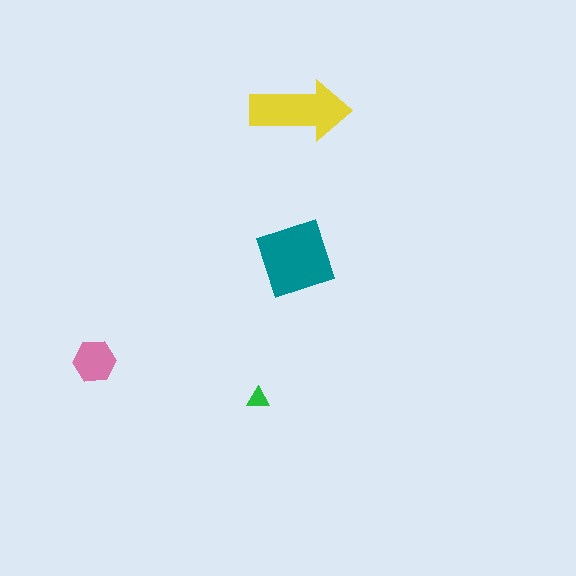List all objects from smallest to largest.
The green triangle, the pink hexagon, the yellow arrow, the teal square.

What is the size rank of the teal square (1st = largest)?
1st.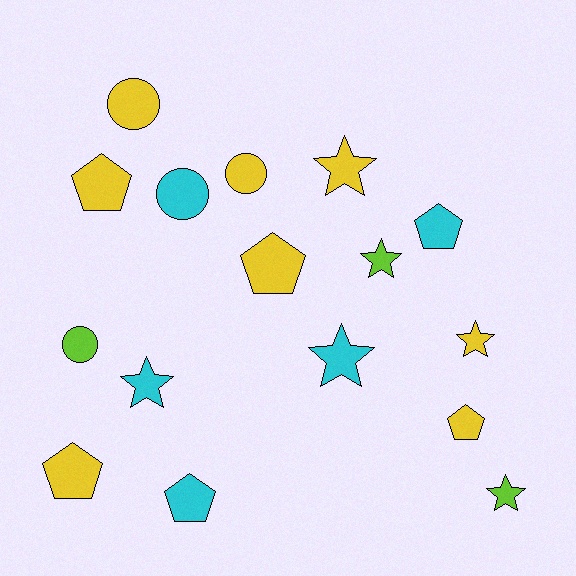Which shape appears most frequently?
Pentagon, with 6 objects.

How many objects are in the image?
There are 16 objects.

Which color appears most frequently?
Yellow, with 8 objects.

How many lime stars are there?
There are 2 lime stars.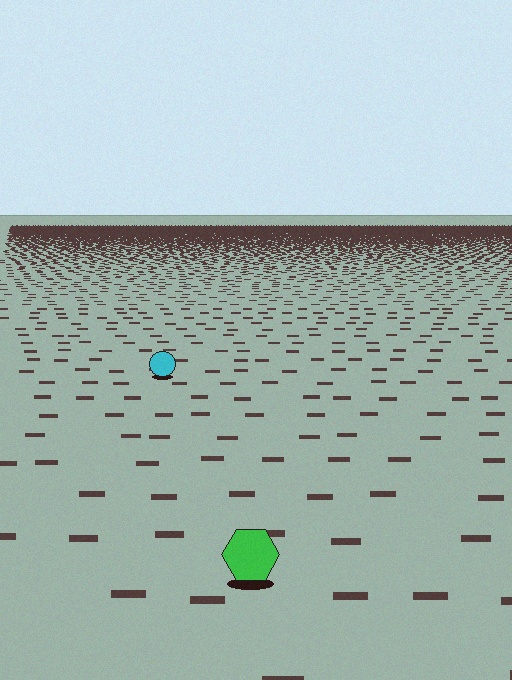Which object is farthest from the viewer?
The cyan circle is farthest from the viewer. It appears smaller and the ground texture around it is denser.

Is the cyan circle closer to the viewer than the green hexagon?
No. The green hexagon is closer — you can tell from the texture gradient: the ground texture is coarser near it.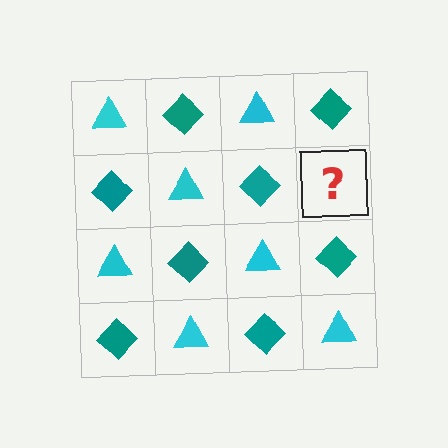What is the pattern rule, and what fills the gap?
The rule is that it alternates cyan triangle and teal diamond in a checkerboard pattern. The gap should be filled with a cyan triangle.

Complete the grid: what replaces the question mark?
The question mark should be replaced with a cyan triangle.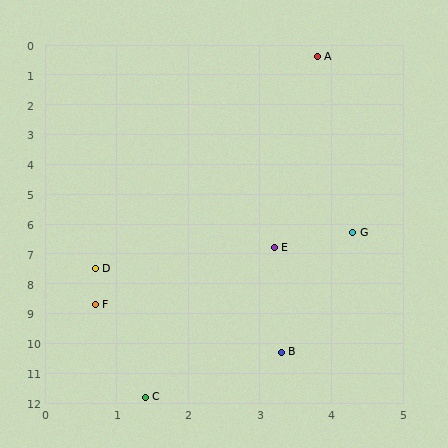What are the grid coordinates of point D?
Point D is at approximately (0.7, 7.5).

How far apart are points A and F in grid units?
Points A and F are about 8.9 grid units apart.